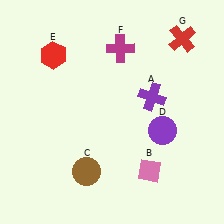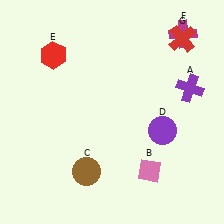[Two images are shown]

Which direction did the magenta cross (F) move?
The magenta cross (F) moved right.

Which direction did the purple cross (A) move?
The purple cross (A) moved right.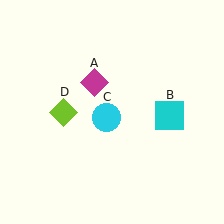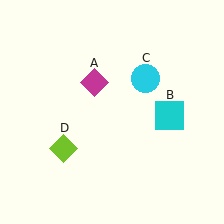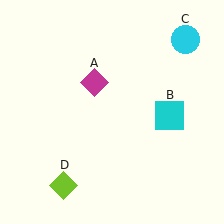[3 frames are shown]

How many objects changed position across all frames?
2 objects changed position: cyan circle (object C), lime diamond (object D).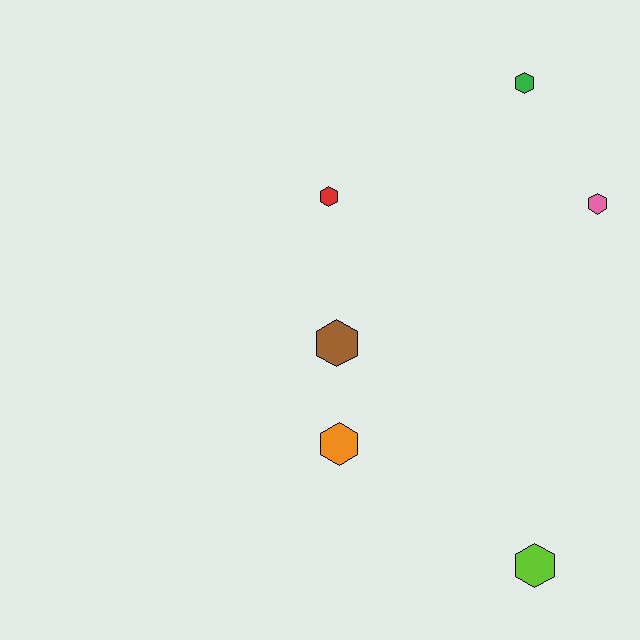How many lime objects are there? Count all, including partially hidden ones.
There is 1 lime object.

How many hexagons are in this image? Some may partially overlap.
There are 6 hexagons.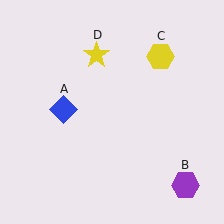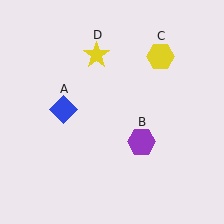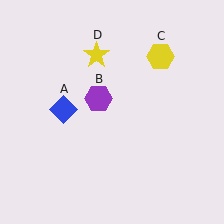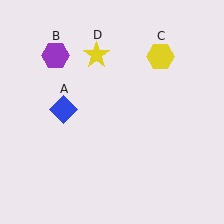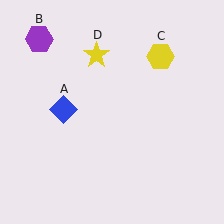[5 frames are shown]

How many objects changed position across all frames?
1 object changed position: purple hexagon (object B).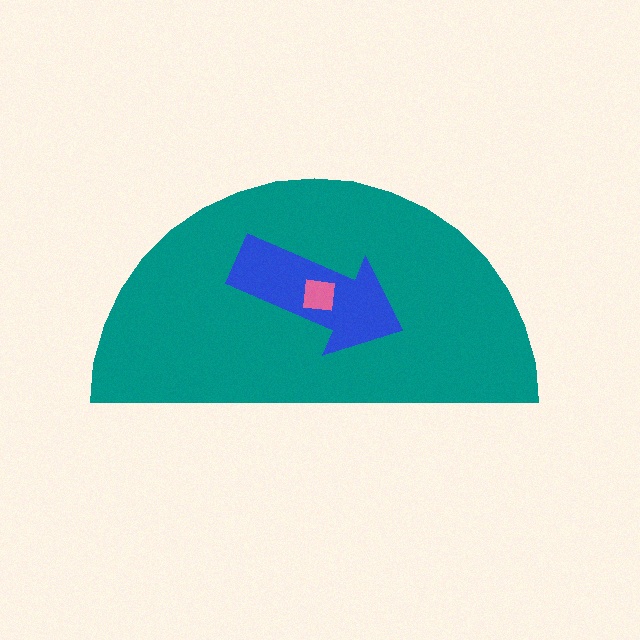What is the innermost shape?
The pink square.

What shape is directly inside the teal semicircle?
The blue arrow.